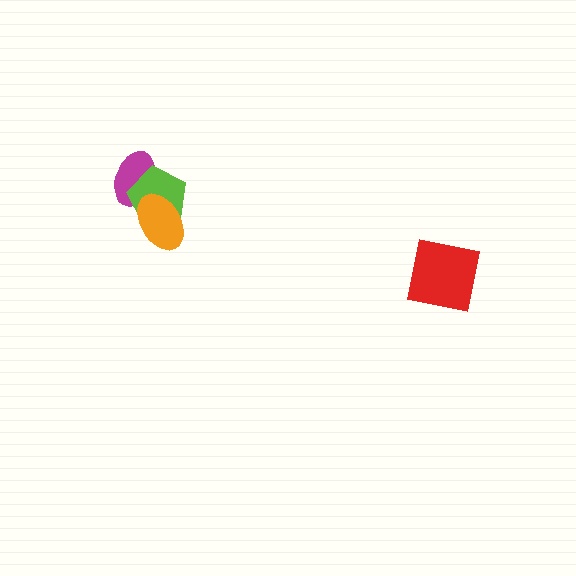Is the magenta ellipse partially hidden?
Yes, it is partially covered by another shape.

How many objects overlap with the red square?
0 objects overlap with the red square.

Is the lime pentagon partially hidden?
Yes, it is partially covered by another shape.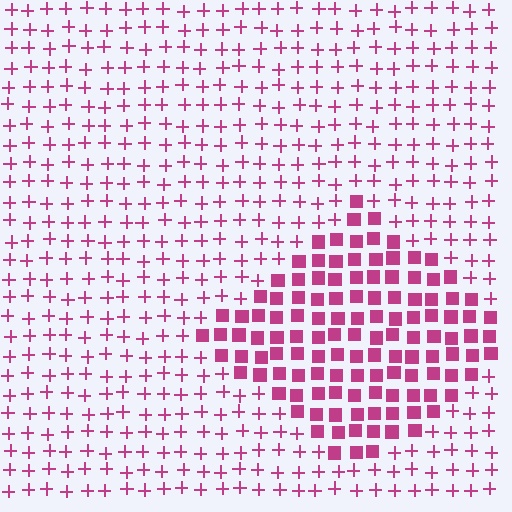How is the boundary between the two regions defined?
The boundary is defined by a change in element shape: squares inside vs. plus signs outside. All elements share the same color and spacing.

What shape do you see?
I see a diamond.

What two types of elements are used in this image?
The image uses squares inside the diamond region and plus signs outside it.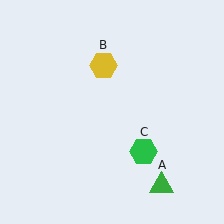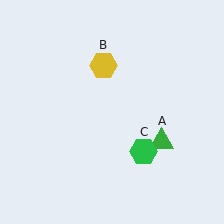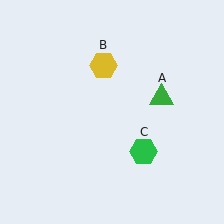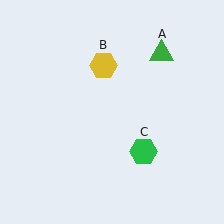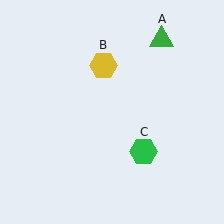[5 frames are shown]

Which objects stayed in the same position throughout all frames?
Yellow hexagon (object B) and green hexagon (object C) remained stationary.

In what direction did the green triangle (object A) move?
The green triangle (object A) moved up.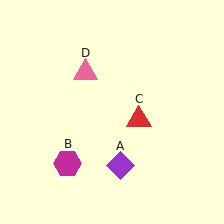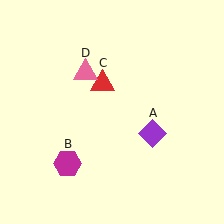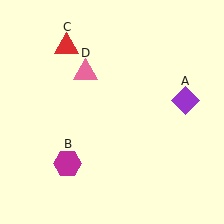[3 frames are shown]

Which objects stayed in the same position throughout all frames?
Magenta hexagon (object B) and pink triangle (object D) remained stationary.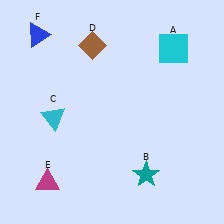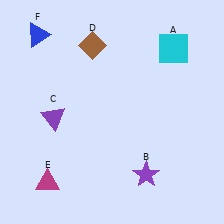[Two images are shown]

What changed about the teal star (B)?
In Image 1, B is teal. In Image 2, it changed to purple.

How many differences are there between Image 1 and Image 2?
There are 2 differences between the two images.